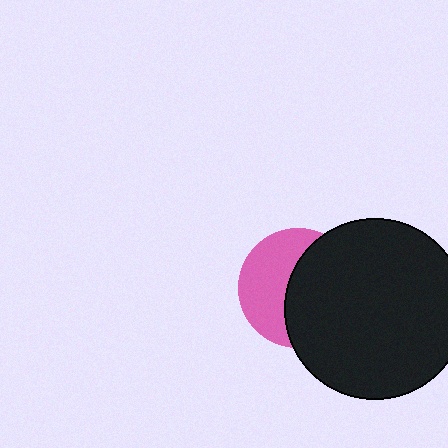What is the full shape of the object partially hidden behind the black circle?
The partially hidden object is a pink circle.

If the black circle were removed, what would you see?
You would see the complete pink circle.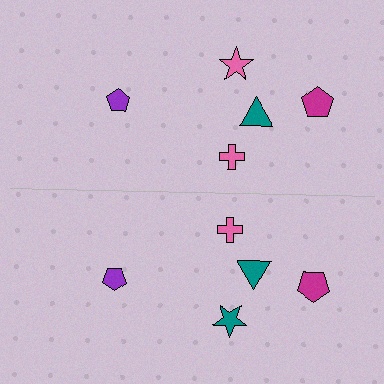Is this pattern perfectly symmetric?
No, the pattern is not perfectly symmetric. The teal star on the bottom side breaks the symmetry — its mirror counterpart is pink.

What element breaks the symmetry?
The teal star on the bottom side breaks the symmetry — its mirror counterpart is pink.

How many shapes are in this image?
There are 10 shapes in this image.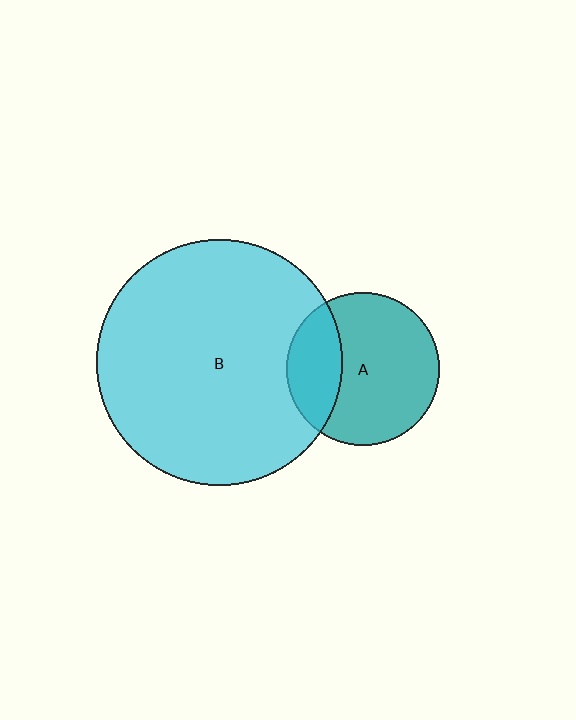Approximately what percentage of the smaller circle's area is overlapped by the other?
Approximately 30%.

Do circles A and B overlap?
Yes.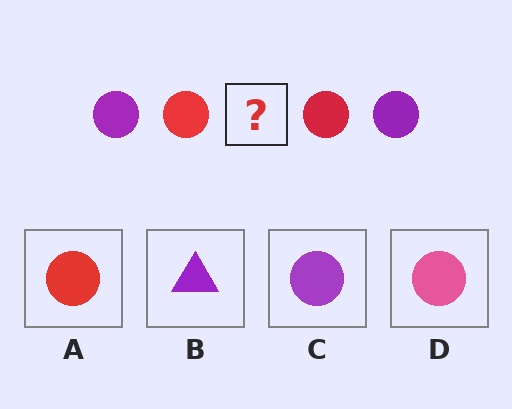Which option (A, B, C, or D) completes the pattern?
C.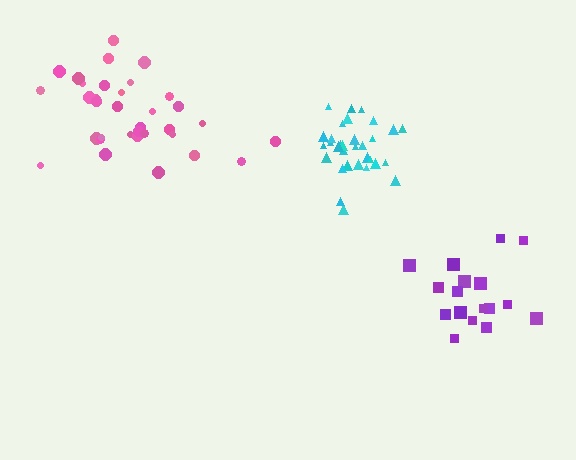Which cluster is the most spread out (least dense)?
Pink.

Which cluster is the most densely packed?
Cyan.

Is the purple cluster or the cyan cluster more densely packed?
Cyan.